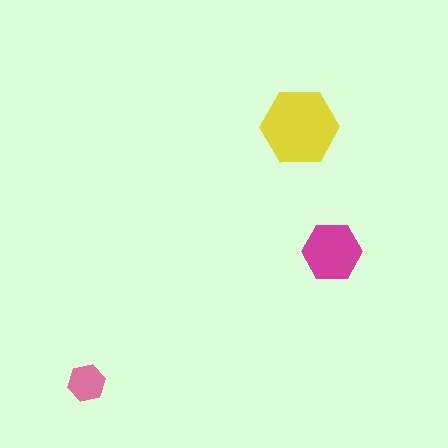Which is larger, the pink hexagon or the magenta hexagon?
The magenta one.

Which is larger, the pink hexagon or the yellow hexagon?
The yellow one.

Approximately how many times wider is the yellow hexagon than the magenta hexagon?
About 1.5 times wider.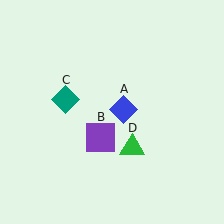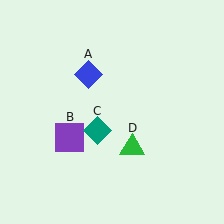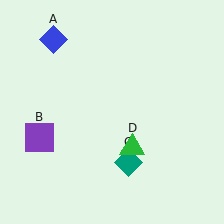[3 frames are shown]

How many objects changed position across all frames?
3 objects changed position: blue diamond (object A), purple square (object B), teal diamond (object C).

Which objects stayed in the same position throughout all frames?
Green triangle (object D) remained stationary.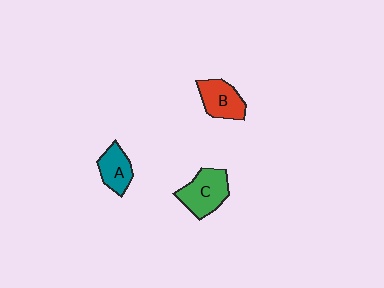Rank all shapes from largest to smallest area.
From largest to smallest: C (green), B (red), A (teal).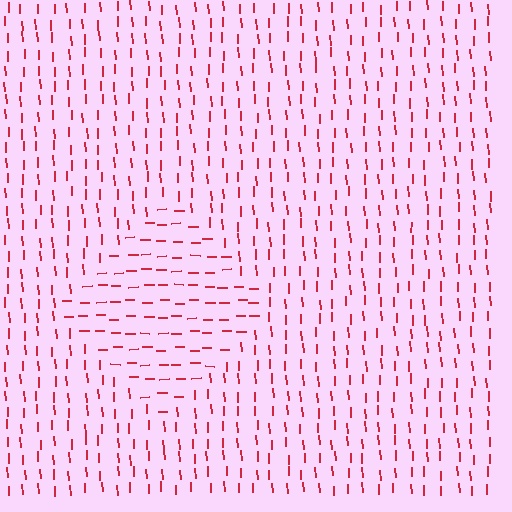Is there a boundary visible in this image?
Yes, there is a texture boundary formed by a change in line orientation.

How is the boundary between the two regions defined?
The boundary is defined purely by a change in line orientation (approximately 89 degrees difference). All lines are the same color and thickness.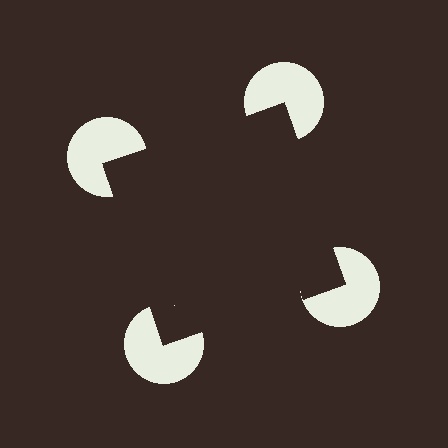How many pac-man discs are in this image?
There are 4 — one at each vertex of the illusory square.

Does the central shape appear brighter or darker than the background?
It typically appears slightly darker than the background, even though no actual brightness change is drawn.